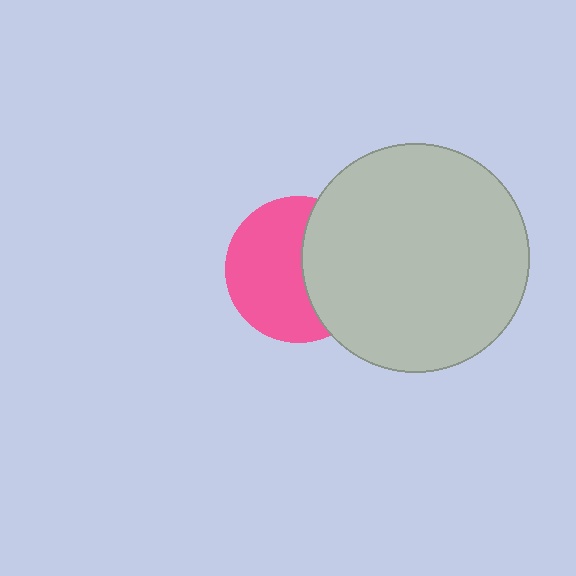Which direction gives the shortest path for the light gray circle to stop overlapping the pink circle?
Moving right gives the shortest separation.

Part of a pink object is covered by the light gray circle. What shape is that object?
It is a circle.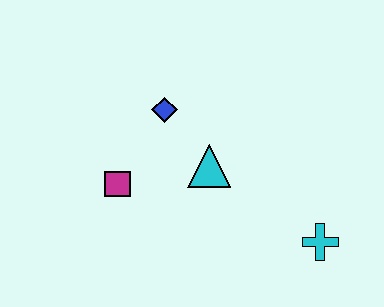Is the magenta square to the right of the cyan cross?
No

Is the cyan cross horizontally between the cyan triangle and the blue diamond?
No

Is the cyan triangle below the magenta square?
No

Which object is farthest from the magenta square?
The cyan cross is farthest from the magenta square.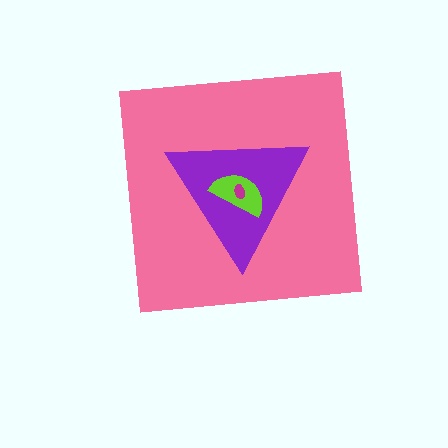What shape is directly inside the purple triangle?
The lime semicircle.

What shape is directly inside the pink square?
The purple triangle.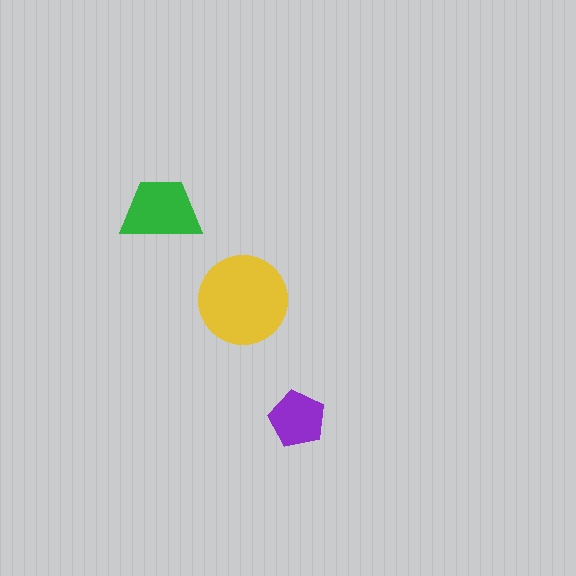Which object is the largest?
The yellow circle.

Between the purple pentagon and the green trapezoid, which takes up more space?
The green trapezoid.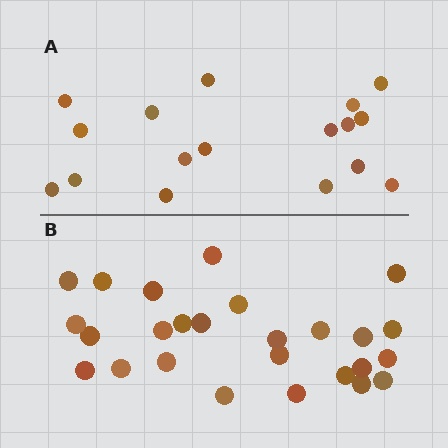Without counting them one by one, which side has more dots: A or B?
Region B (the bottom region) has more dots.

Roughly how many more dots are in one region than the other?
Region B has roughly 8 or so more dots than region A.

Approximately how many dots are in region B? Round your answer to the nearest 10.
About 30 dots. (The exact count is 26, which rounds to 30.)